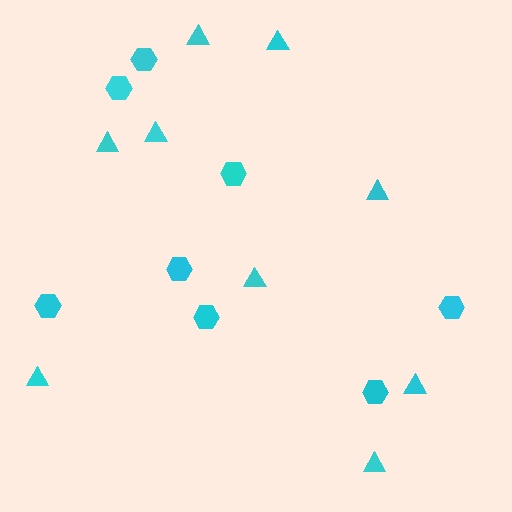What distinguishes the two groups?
There are 2 groups: one group of hexagons (8) and one group of triangles (9).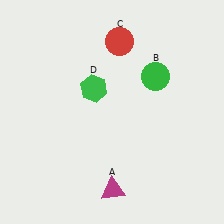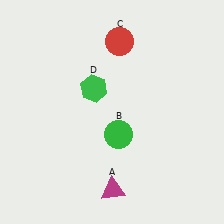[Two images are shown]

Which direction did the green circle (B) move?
The green circle (B) moved down.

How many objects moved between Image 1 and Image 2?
1 object moved between the two images.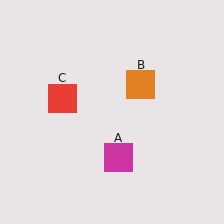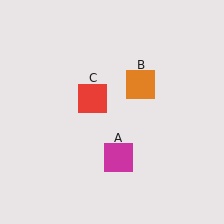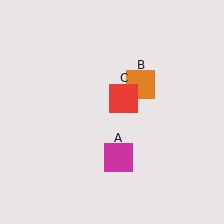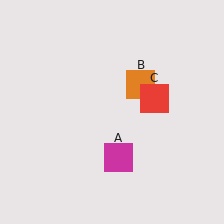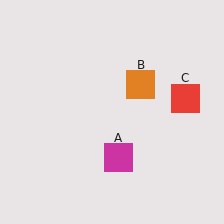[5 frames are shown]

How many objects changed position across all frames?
1 object changed position: red square (object C).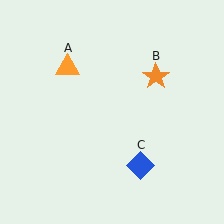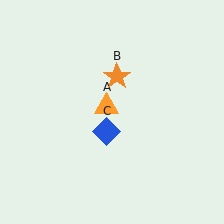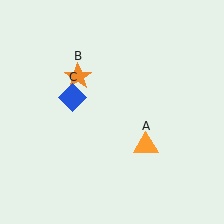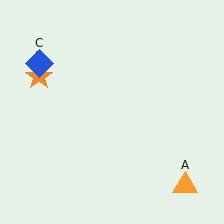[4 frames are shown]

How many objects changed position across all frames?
3 objects changed position: orange triangle (object A), orange star (object B), blue diamond (object C).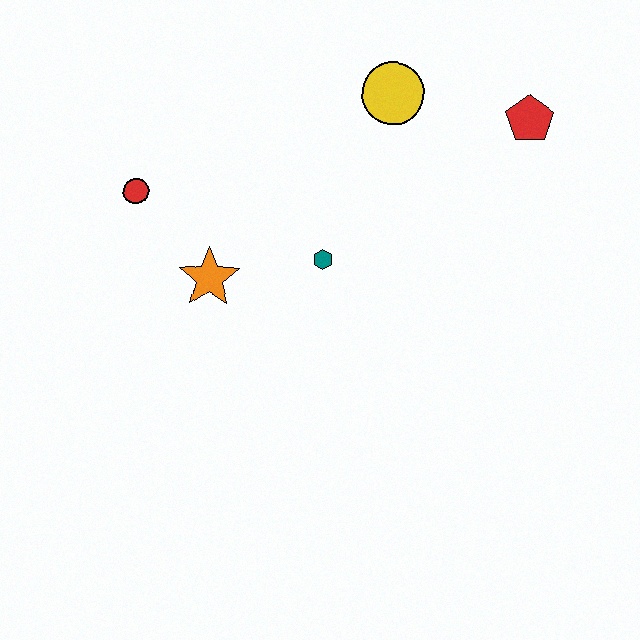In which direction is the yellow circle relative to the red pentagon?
The yellow circle is to the left of the red pentagon.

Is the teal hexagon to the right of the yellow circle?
No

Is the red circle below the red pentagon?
Yes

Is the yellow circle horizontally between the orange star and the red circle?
No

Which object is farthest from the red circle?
The red pentagon is farthest from the red circle.